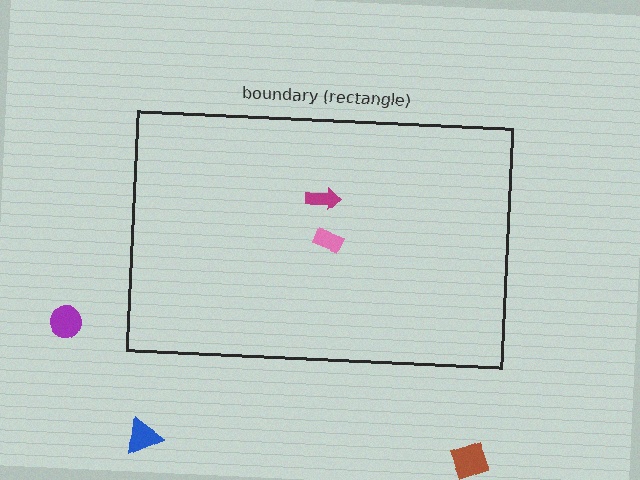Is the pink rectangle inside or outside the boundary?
Inside.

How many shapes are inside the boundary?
2 inside, 3 outside.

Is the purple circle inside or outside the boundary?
Outside.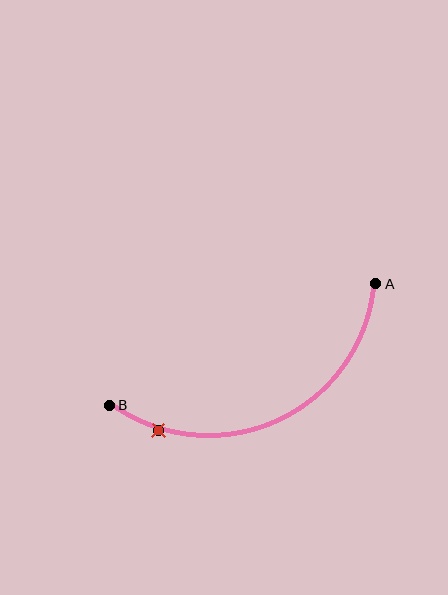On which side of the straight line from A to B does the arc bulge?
The arc bulges below the straight line connecting A and B.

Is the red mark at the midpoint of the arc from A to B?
No. The red mark lies on the arc but is closer to endpoint B. The arc midpoint would be at the point on the curve equidistant along the arc from both A and B.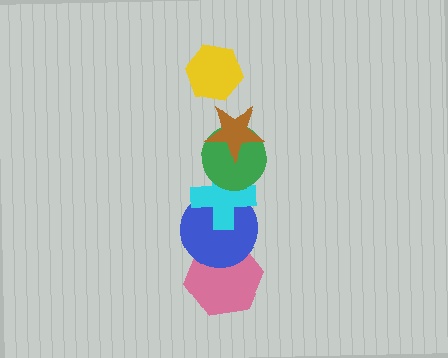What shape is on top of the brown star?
The yellow hexagon is on top of the brown star.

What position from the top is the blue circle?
The blue circle is 5th from the top.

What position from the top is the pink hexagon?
The pink hexagon is 6th from the top.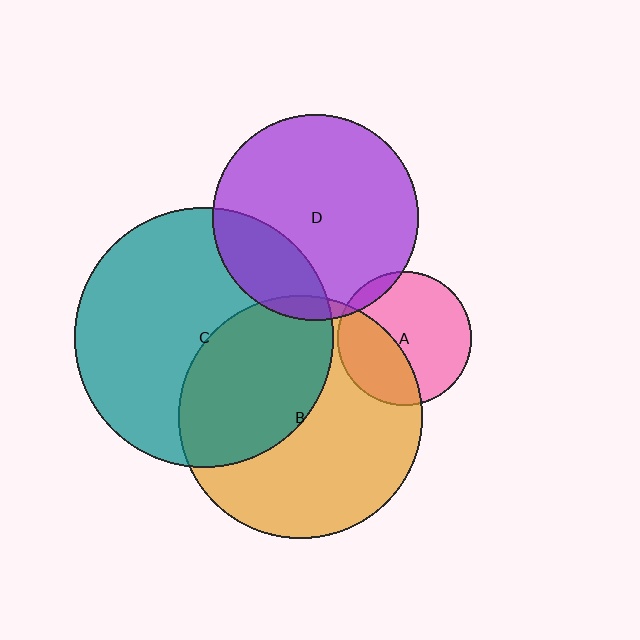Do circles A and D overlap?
Yes.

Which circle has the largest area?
Circle C (teal).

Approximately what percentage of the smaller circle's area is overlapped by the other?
Approximately 10%.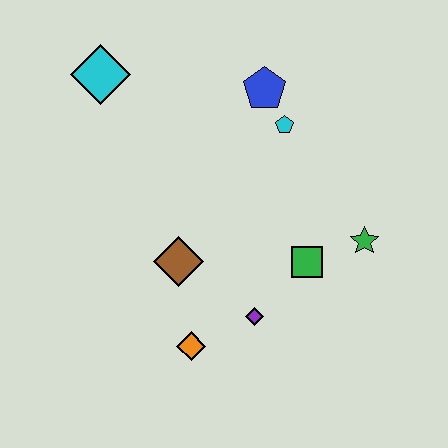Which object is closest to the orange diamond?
The purple diamond is closest to the orange diamond.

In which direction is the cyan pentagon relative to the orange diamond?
The cyan pentagon is above the orange diamond.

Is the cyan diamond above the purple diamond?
Yes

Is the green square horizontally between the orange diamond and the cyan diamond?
No